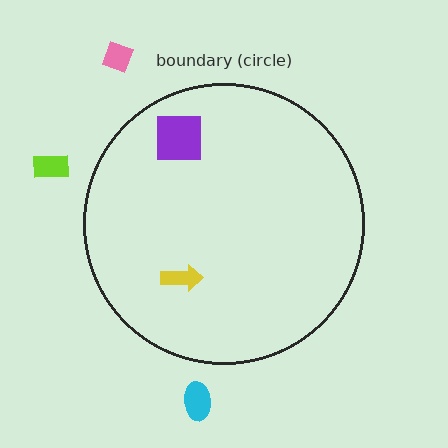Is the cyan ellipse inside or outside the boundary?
Outside.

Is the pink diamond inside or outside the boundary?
Outside.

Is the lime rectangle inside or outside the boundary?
Outside.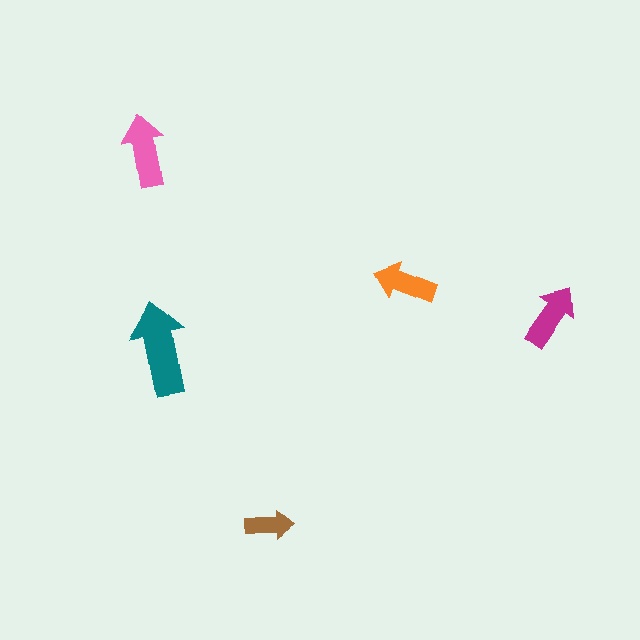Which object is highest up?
The pink arrow is topmost.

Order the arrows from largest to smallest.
the teal one, the pink one, the magenta one, the orange one, the brown one.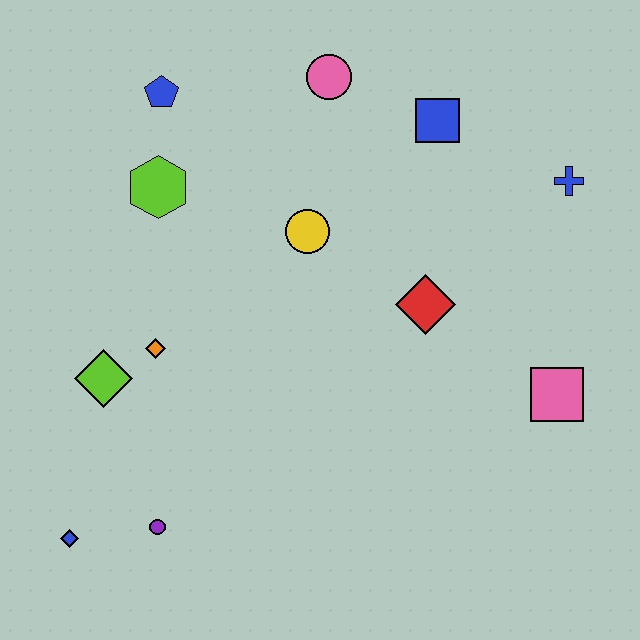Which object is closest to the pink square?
The red diamond is closest to the pink square.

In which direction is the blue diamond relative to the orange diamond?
The blue diamond is below the orange diamond.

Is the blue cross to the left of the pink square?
No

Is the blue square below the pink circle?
Yes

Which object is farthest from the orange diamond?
The blue cross is farthest from the orange diamond.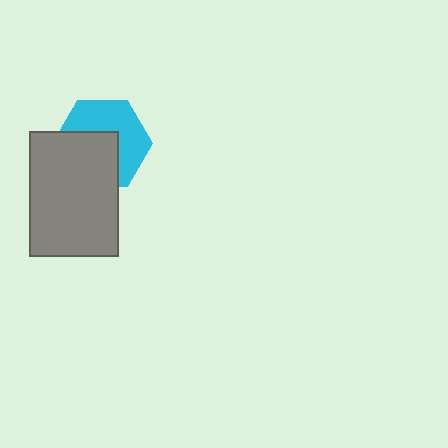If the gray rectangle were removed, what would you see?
You would see the complete cyan hexagon.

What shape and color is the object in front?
The object in front is a gray rectangle.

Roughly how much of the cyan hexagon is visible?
About half of it is visible (roughly 52%).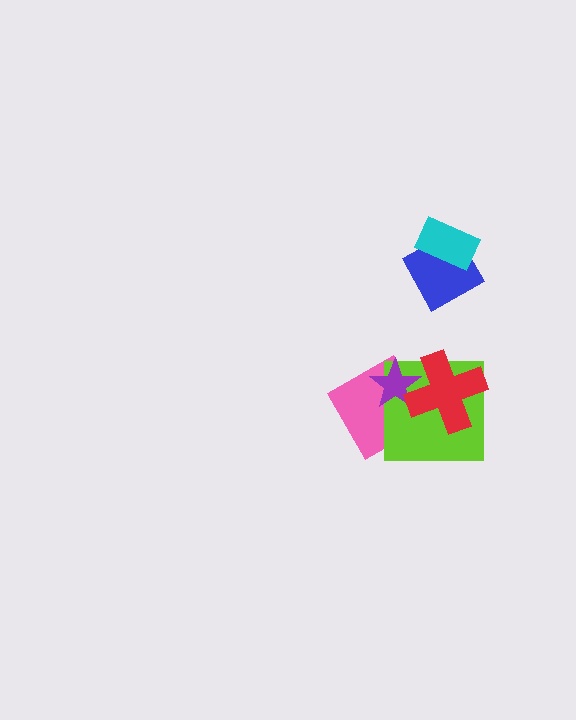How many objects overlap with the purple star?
3 objects overlap with the purple star.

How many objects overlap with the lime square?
3 objects overlap with the lime square.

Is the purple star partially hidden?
Yes, it is partially covered by another shape.